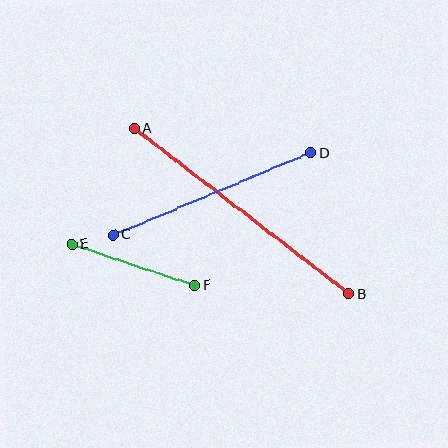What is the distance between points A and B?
The distance is approximately 271 pixels.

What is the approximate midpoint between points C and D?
The midpoint is at approximately (212, 194) pixels.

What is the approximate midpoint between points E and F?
The midpoint is at approximately (133, 265) pixels.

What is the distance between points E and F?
The distance is approximately 130 pixels.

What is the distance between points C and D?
The distance is approximately 213 pixels.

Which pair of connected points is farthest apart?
Points A and B are farthest apart.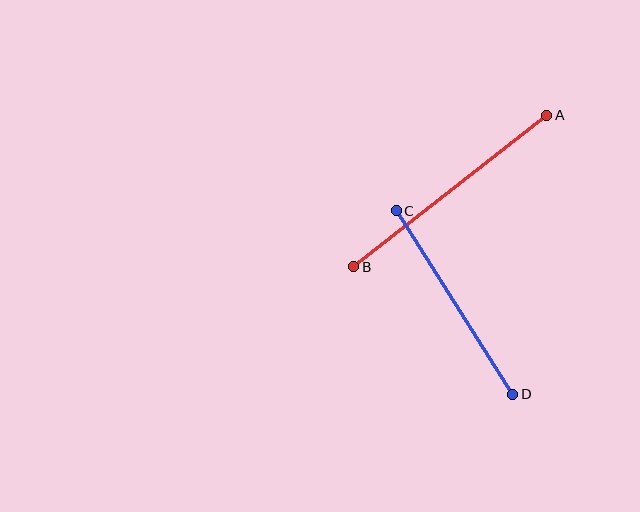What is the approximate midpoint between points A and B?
The midpoint is at approximately (450, 191) pixels.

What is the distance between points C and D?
The distance is approximately 217 pixels.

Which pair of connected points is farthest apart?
Points A and B are farthest apart.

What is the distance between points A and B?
The distance is approximately 246 pixels.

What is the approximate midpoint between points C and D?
The midpoint is at approximately (454, 303) pixels.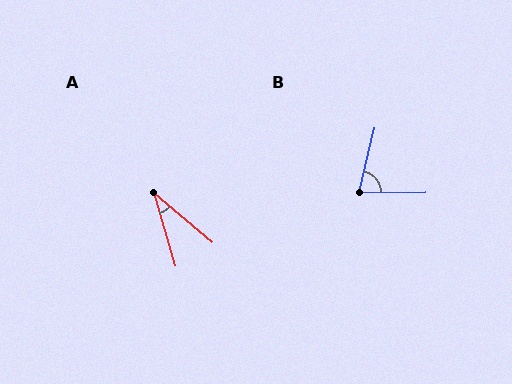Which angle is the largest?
B, at approximately 76 degrees.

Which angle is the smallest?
A, at approximately 33 degrees.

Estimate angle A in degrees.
Approximately 33 degrees.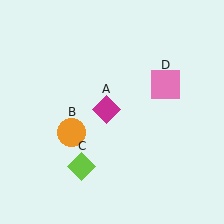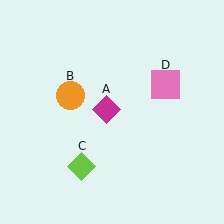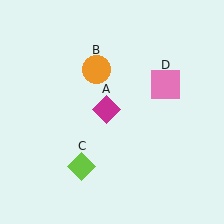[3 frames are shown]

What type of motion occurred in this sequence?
The orange circle (object B) rotated clockwise around the center of the scene.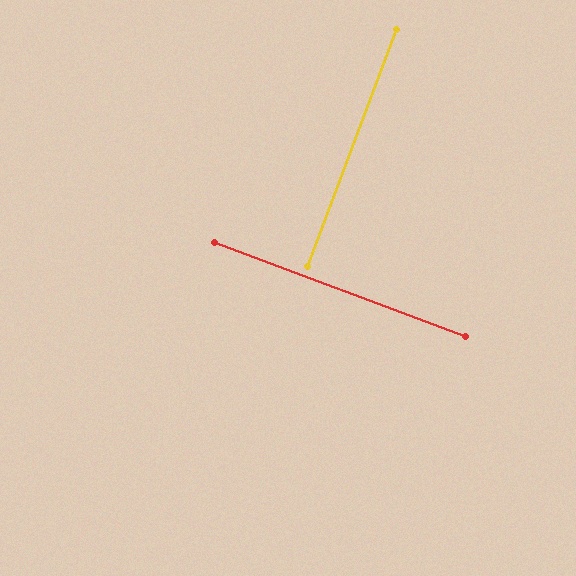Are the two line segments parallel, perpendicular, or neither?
Perpendicular — they meet at approximately 90°.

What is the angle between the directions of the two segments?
Approximately 90 degrees.